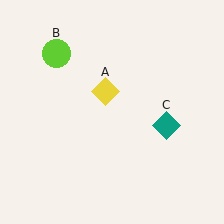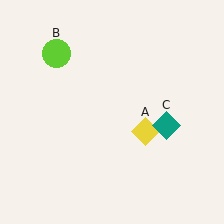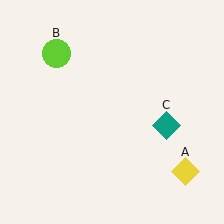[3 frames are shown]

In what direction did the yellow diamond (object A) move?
The yellow diamond (object A) moved down and to the right.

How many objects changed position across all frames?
1 object changed position: yellow diamond (object A).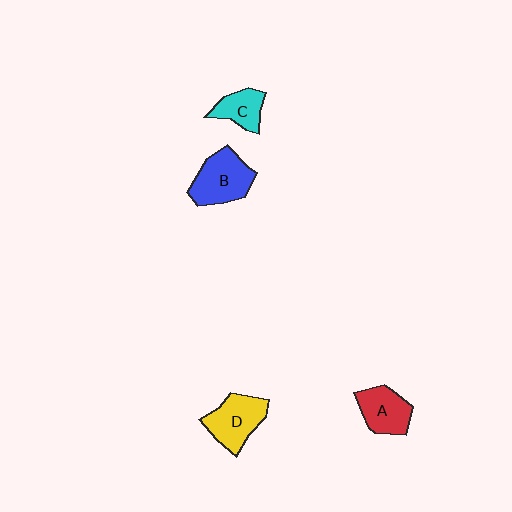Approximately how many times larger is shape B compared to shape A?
Approximately 1.3 times.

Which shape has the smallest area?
Shape C (cyan).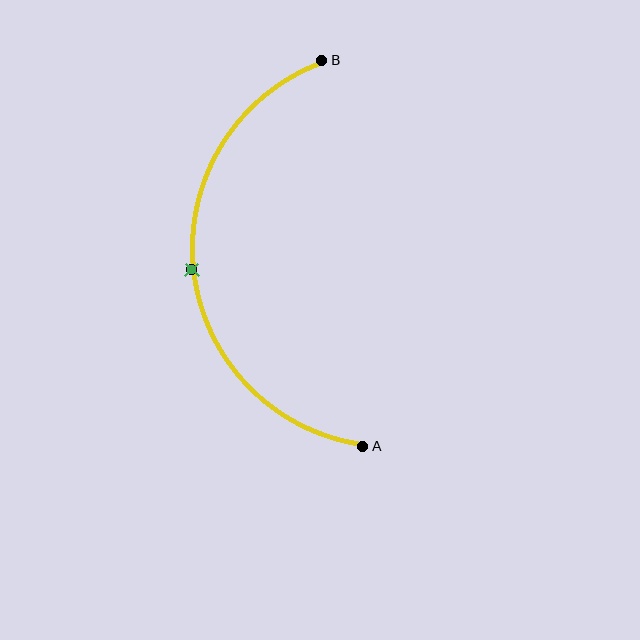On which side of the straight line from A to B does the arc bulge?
The arc bulges to the left of the straight line connecting A and B.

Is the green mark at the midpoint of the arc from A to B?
Yes. The green mark lies on the arc at equal arc-length from both A and B — it is the arc midpoint.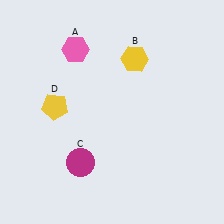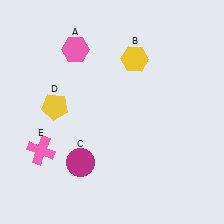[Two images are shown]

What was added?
A pink cross (E) was added in Image 2.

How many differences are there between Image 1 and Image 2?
There is 1 difference between the two images.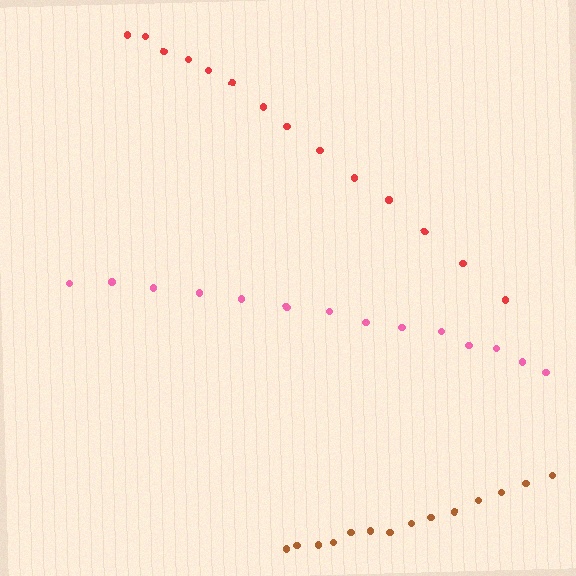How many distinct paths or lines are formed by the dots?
There are 3 distinct paths.